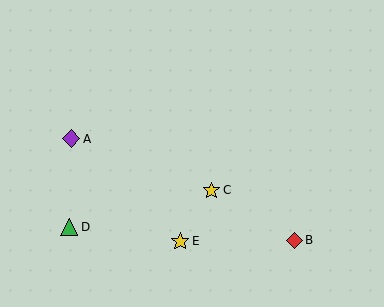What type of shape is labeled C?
Shape C is a yellow star.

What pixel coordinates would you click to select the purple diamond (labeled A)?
Click at (71, 139) to select the purple diamond A.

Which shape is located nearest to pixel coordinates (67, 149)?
The purple diamond (labeled A) at (71, 139) is nearest to that location.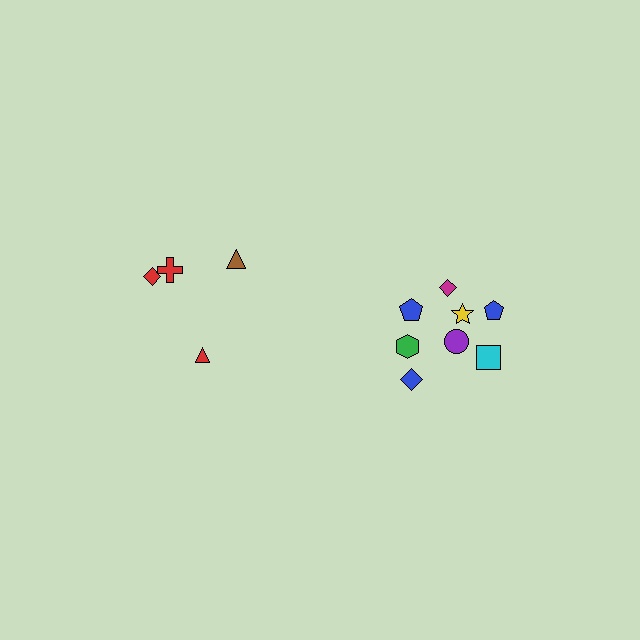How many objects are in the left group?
There are 4 objects.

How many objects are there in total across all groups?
There are 12 objects.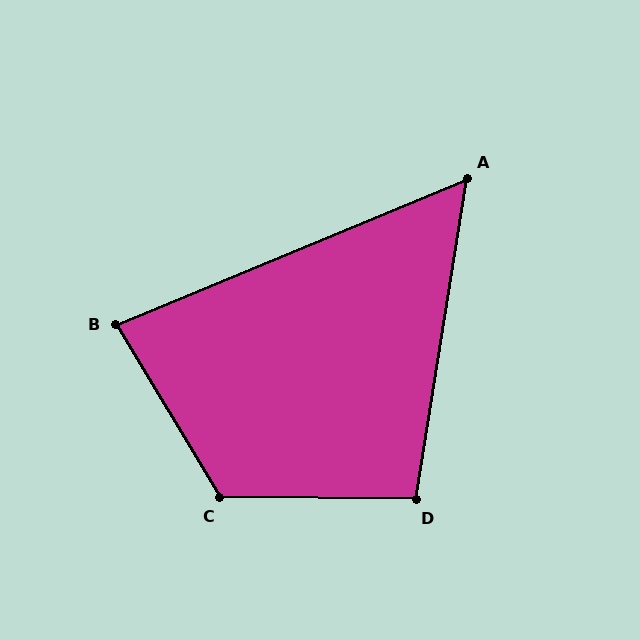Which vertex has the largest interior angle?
C, at approximately 122 degrees.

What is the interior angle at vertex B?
Approximately 82 degrees (acute).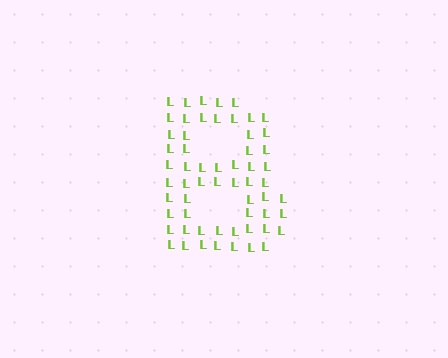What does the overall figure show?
The overall figure shows the letter B.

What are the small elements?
The small elements are letter L's.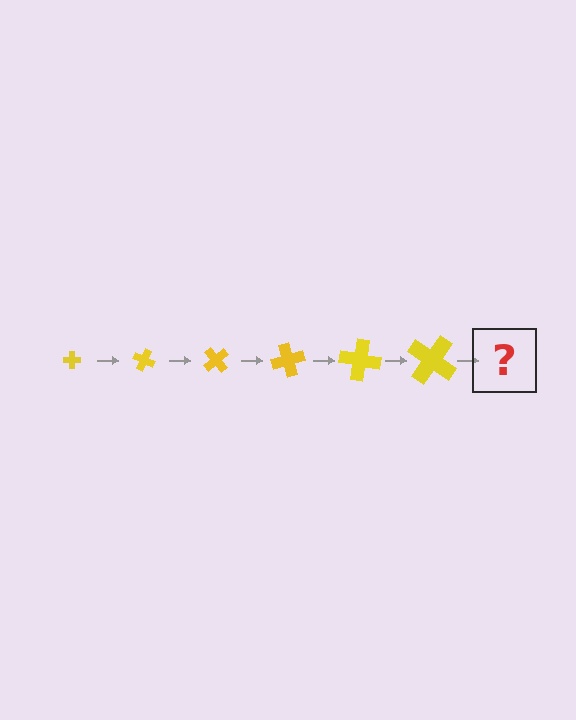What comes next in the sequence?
The next element should be a cross, larger than the previous one and rotated 150 degrees from the start.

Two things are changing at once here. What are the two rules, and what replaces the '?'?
The two rules are that the cross grows larger each step and it rotates 25 degrees each step. The '?' should be a cross, larger than the previous one and rotated 150 degrees from the start.